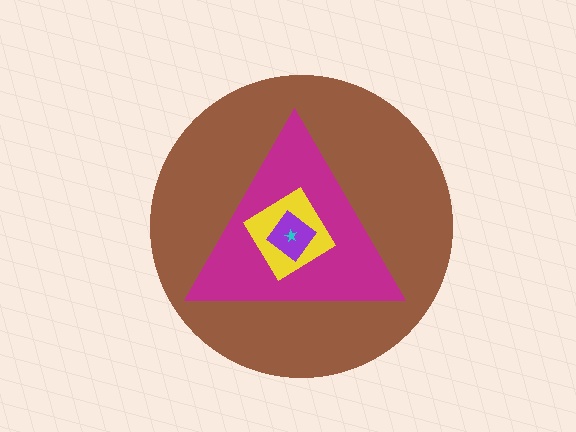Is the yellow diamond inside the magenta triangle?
Yes.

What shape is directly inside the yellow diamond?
The purple diamond.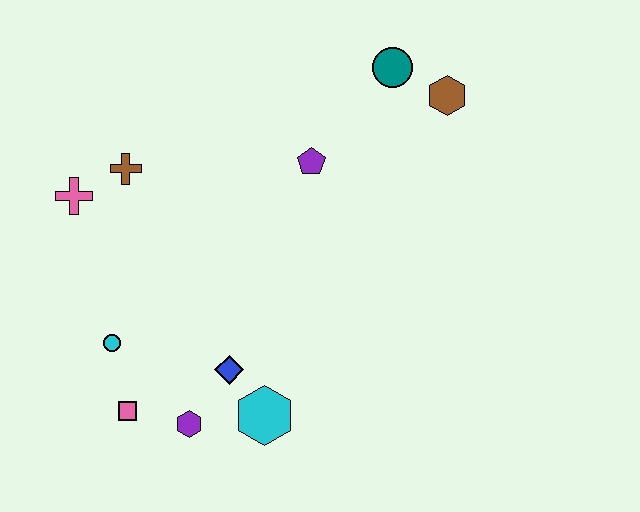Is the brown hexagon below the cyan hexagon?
No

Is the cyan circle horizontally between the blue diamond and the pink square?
No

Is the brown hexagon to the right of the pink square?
Yes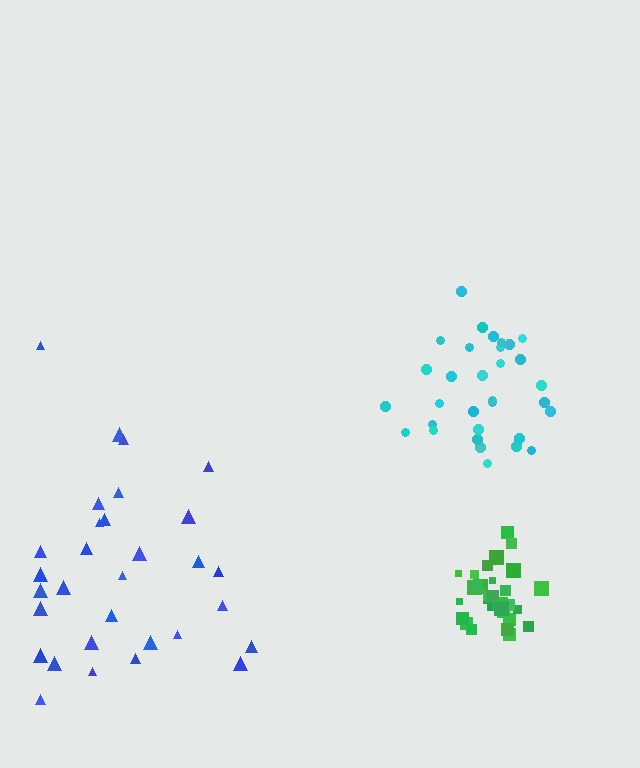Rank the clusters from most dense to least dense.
green, cyan, blue.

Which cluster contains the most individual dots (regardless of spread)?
Green (34).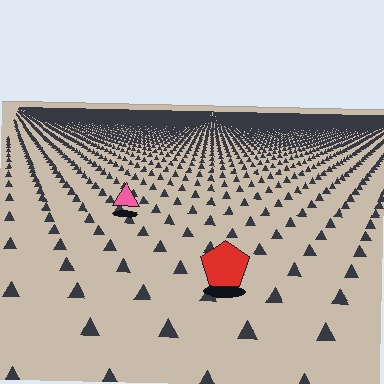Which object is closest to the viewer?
The red pentagon is closest. The texture marks near it are larger and more spread out.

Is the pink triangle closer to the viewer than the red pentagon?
No. The red pentagon is closer — you can tell from the texture gradient: the ground texture is coarser near it.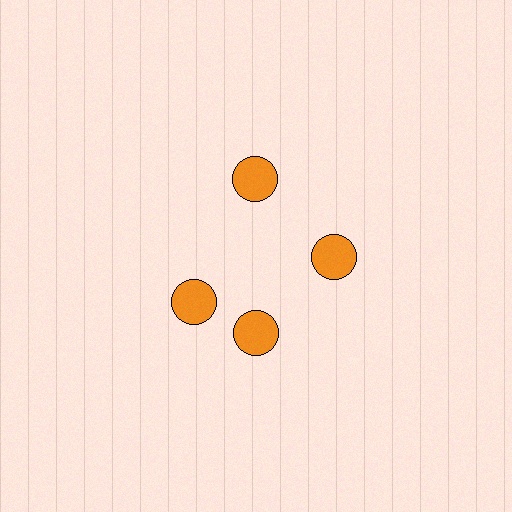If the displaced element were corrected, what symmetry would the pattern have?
It would have 4-fold rotational symmetry — the pattern would map onto itself every 90 degrees.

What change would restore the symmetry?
The symmetry would be restored by rotating it back into even spacing with its neighbors so that all 4 circles sit at equal angles and equal distance from the center.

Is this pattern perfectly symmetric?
No. The 4 orange circles are arranged in a ring, but one element near the 9 o'clock position is rotated out of alignment along the ring, breaking the 4-fold rotational symmetry.